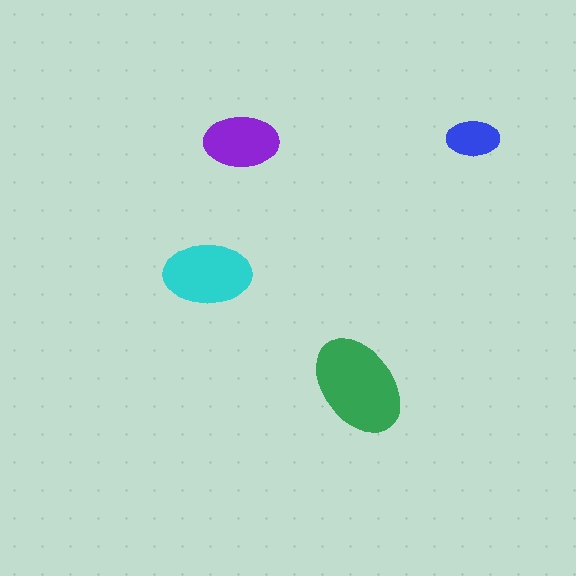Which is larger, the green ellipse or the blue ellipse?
The green one.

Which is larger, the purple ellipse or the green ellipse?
The green one.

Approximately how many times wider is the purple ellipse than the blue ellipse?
About 1.5 times wider.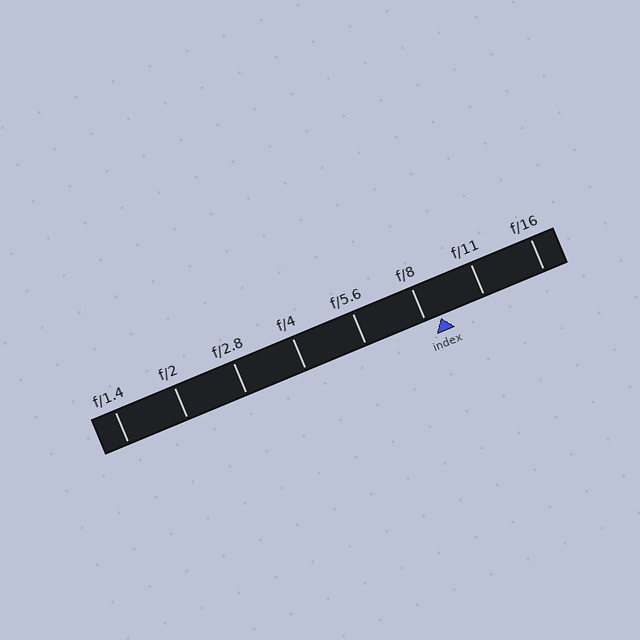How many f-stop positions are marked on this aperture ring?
There are 8 f-stop positions marked.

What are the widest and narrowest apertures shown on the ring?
The widest aperture shown is f/1.4 and the narrowest is f/16.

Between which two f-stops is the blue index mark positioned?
The index mark is between f/8 and f/11.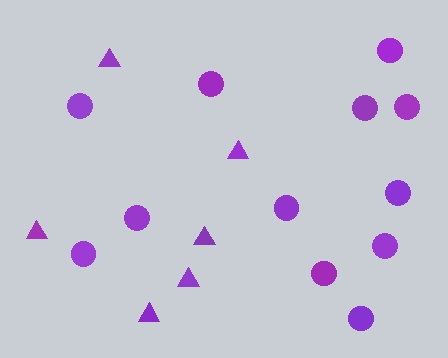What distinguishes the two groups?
There are 2 groups: one group of triangles (6) and one group of circles (12).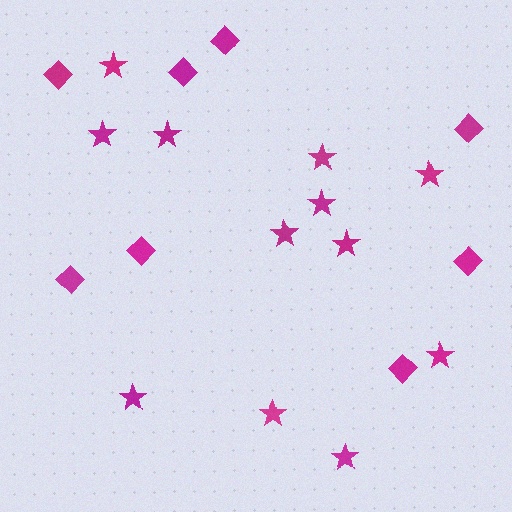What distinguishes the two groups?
There are 2 groups: one group of stars (12) and one group of diamonds (8).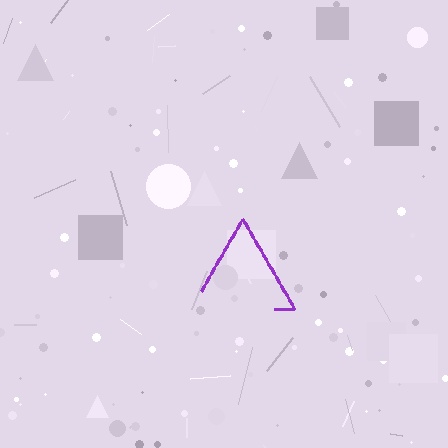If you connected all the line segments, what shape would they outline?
They would outline a triangle.